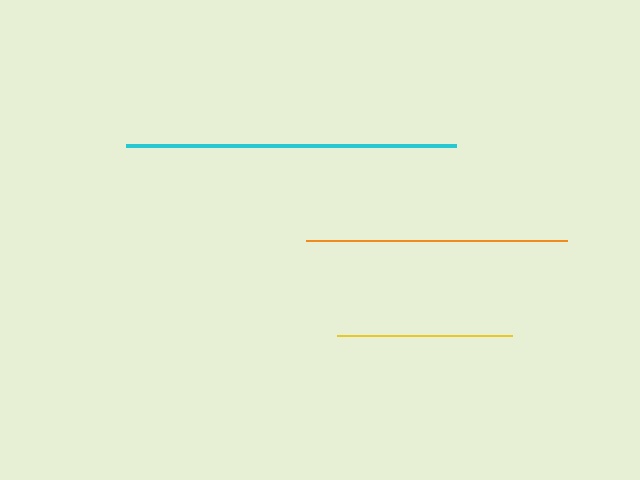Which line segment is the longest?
The cyan line is the longest at approximately 330 pixels.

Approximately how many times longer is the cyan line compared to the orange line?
The cyan line is approximately 1.3 times the length of the orange line.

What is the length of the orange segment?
The orange segment is approximately 261 pixels long.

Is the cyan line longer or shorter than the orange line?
The cyan line is longer than the orange line.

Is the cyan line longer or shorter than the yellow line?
The cyan line is longer than the yellow line.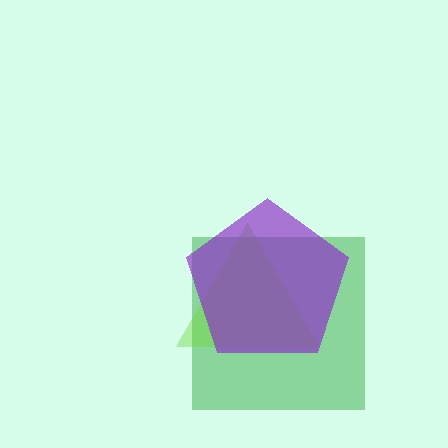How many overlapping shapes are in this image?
There are 3 overlapping shapes in the image.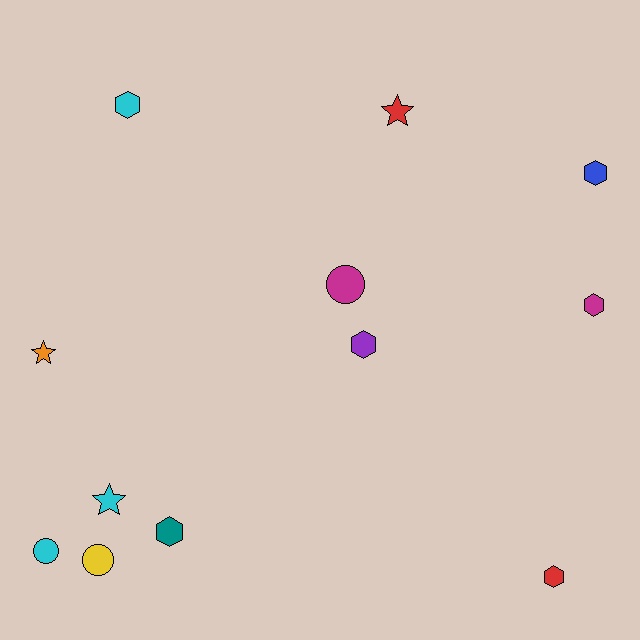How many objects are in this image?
There are 12 objects.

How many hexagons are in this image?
There are 6 hexagons.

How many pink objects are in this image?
There are no pink objects.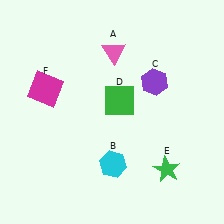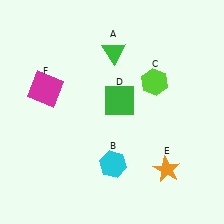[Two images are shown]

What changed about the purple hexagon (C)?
In Image 1, C is purple. In Image 2, it changed to lime.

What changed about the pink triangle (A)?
In Image 1, A is pink. In Image 2, it changed to green.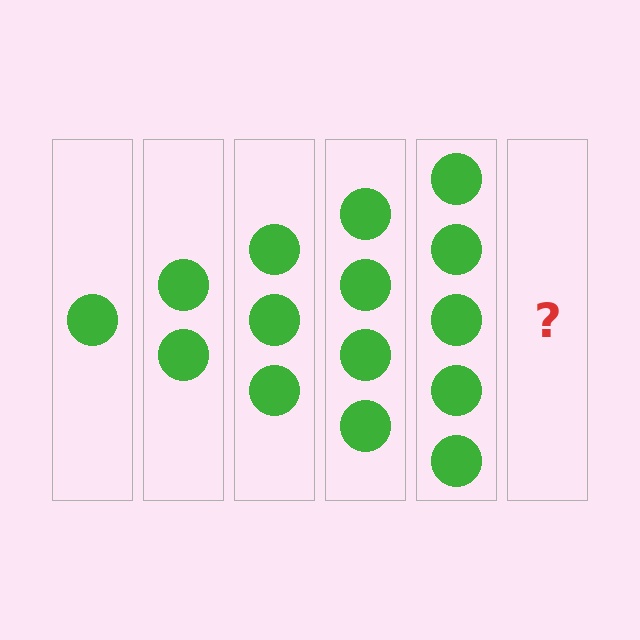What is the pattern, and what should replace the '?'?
The pattern is that each step adds one more circle. The '?' should be 6 circles.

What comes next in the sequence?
The next element should be 6 circles.